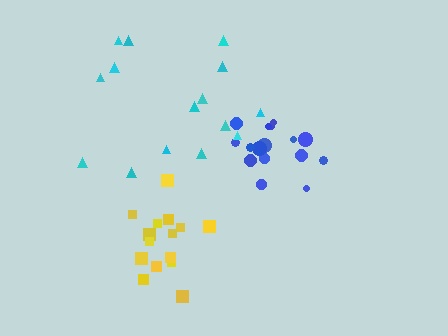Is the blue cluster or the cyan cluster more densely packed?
Blue.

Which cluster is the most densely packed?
Yellow.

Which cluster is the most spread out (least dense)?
Cyan.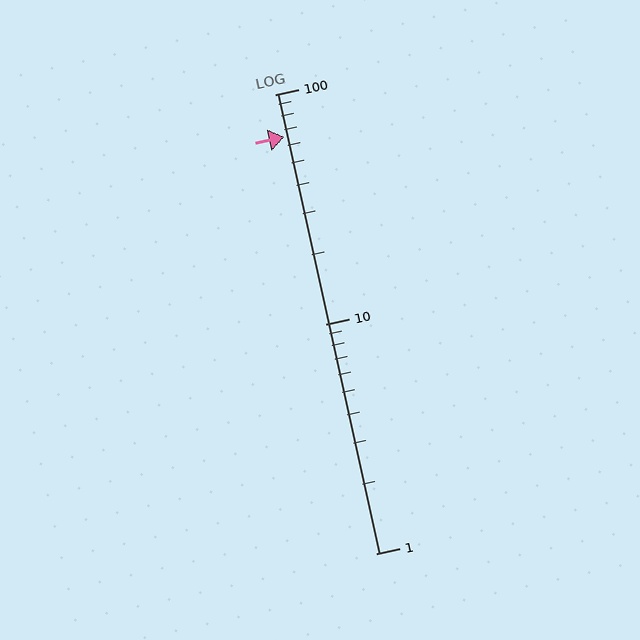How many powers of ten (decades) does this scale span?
The scale spans 2 decades, from 1 to 100.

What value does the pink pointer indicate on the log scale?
The pointer indicates approximately 65.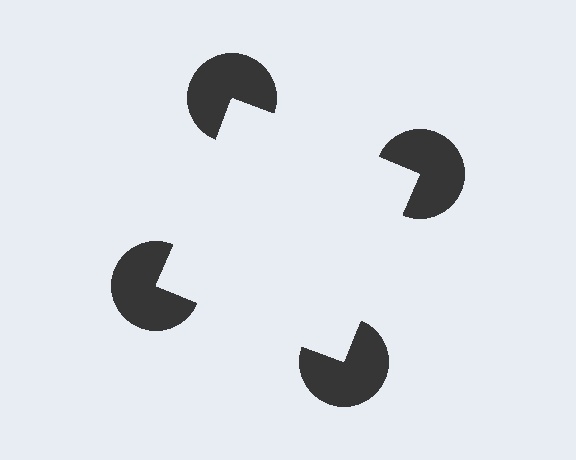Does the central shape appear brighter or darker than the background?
It typically appears slightly brighter than the background, even though no actual brightness change is drawn.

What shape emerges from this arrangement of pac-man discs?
An illusory square — its edges are inferred from the aligned wedge cuts in the pac-man discs, not physically drawn.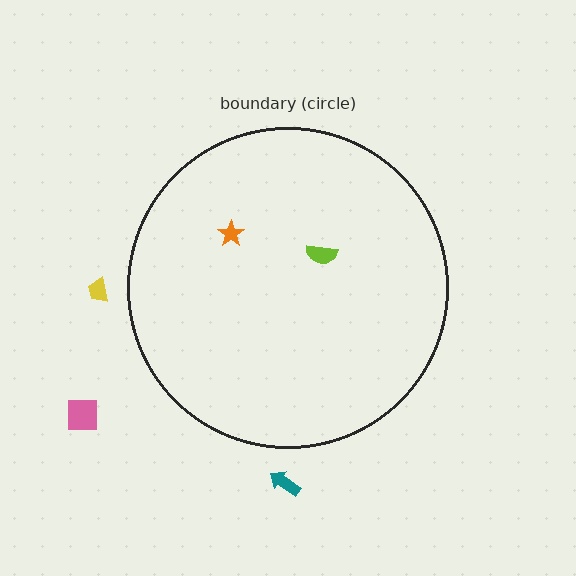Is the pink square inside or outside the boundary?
Outside.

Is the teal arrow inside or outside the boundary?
Outside.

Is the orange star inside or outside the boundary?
Inside.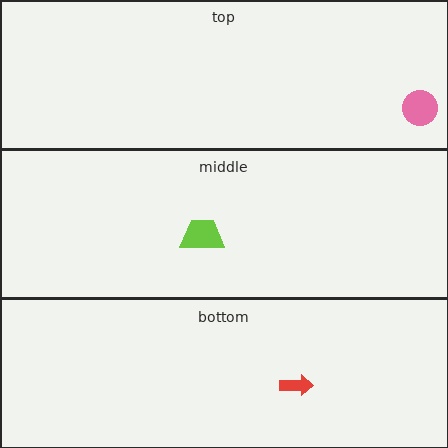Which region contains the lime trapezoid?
The middle region.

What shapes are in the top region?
The pink circle.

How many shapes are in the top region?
1.